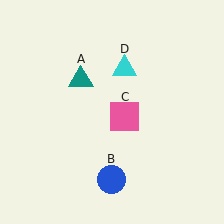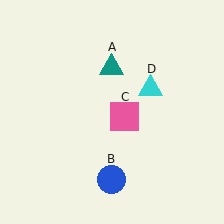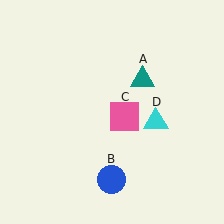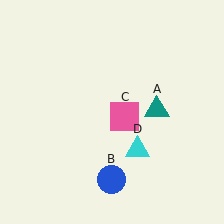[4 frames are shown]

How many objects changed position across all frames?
2 objects changed position: teal triangle (object A), cyan triangle (object D).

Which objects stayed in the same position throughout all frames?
Blue circle (object B) and pink square (object C) remained stationary.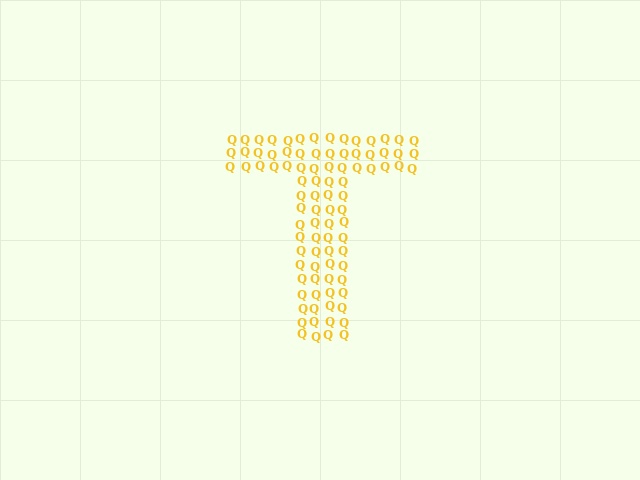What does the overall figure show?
The overall figure shows the letter T.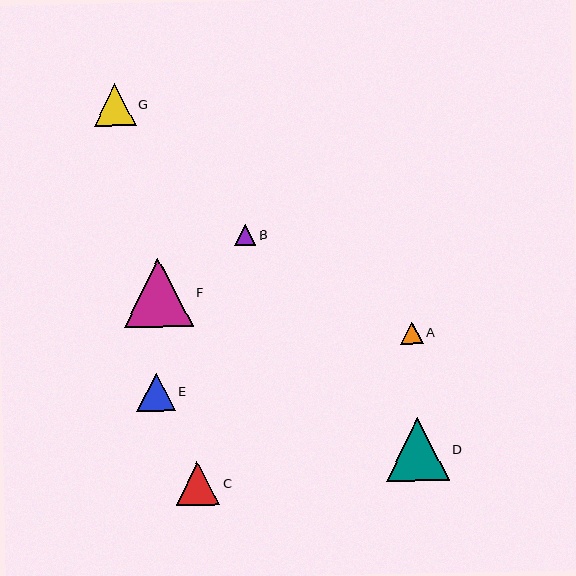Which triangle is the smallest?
Triangle B is the smallest with a size of approximately 21 pixels.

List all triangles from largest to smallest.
From largest to smallest: F, D, C, G, E, A, B.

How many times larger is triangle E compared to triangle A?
Triangle E is approximately 1.7 times the size of triangle A.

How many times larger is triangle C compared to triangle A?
Triangle C is approximately 2.0 times the size of triangle A.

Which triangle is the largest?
Triangle F is the largest with a size of approximately 69 pixels.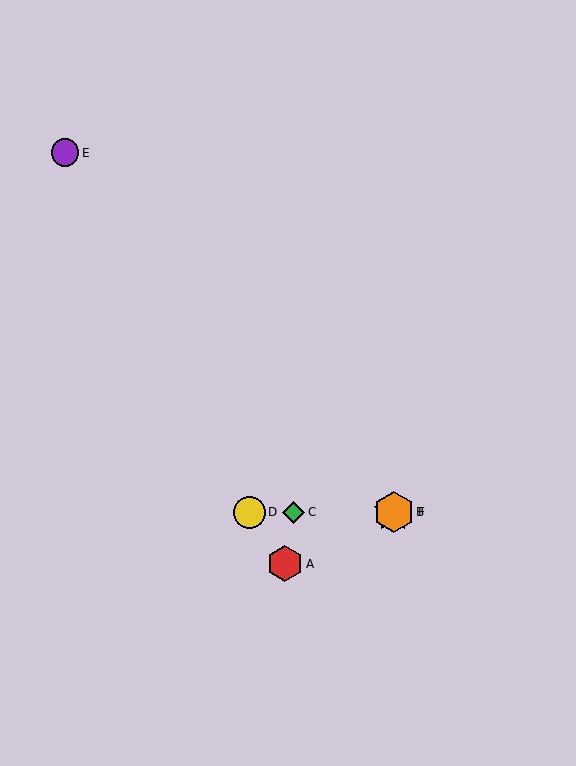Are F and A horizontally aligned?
No, F is at y≈512 and A is at y≈564.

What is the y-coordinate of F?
Object F is at y≈512.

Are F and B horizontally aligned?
Yes, both are at y≈512.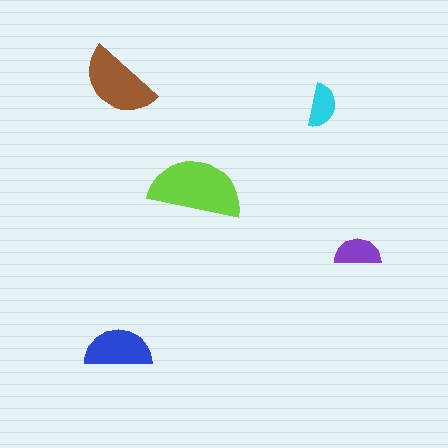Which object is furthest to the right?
The purple semicircle is rightmost.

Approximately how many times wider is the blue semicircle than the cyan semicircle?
About 1.5 times wider.